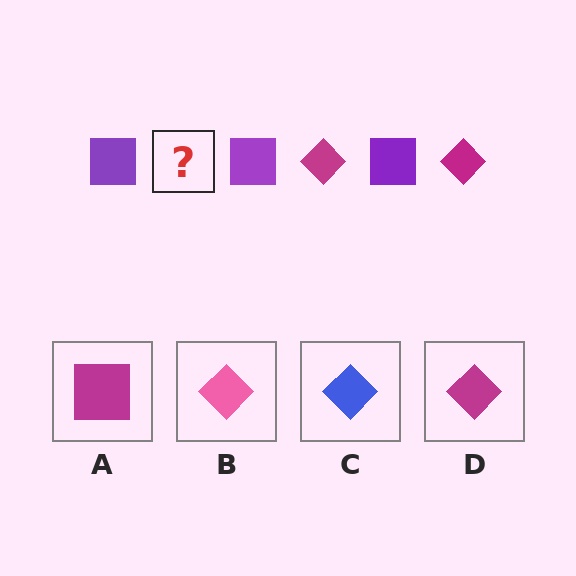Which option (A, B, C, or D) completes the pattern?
D.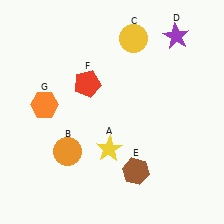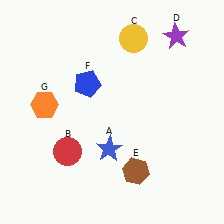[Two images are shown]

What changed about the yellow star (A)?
In Image 1, A is yellow. In Image 2, it changed to blue.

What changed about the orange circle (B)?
In Image 1, B is orange. In Image 2, it changed to red.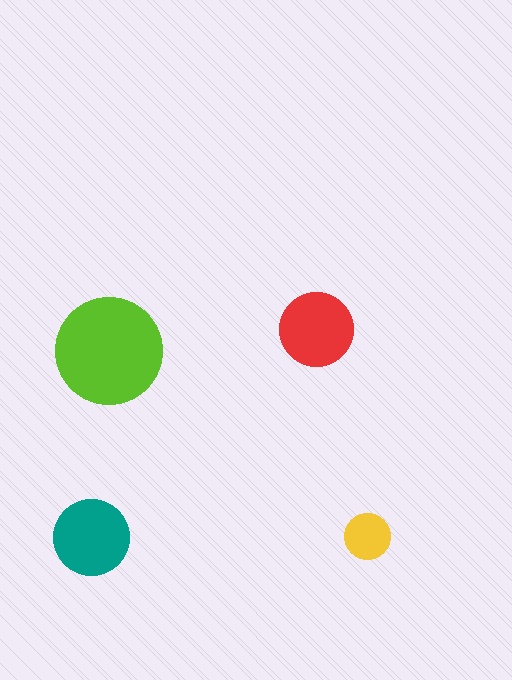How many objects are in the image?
There are 4 objects in the image.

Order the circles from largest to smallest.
the lime one, the teal one, the red one, the yellow one.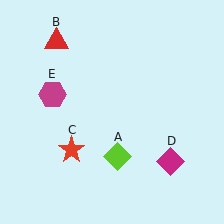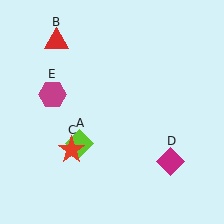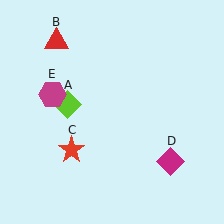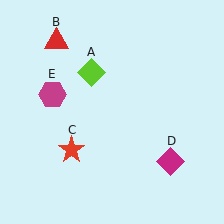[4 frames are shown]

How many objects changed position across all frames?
1 object changed position: lime diamond (object A).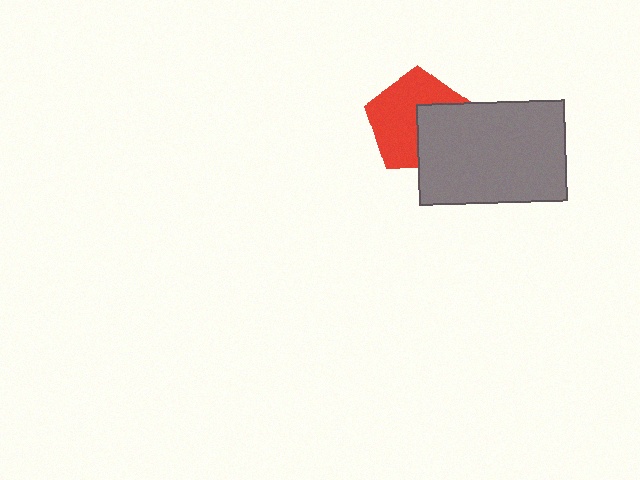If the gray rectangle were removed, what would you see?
You would see the complete red pentagon.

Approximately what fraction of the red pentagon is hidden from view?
Roughly 38% of the red pentagon is hidden behind the gray rectangle.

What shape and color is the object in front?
The object in front is a gray rectangle.